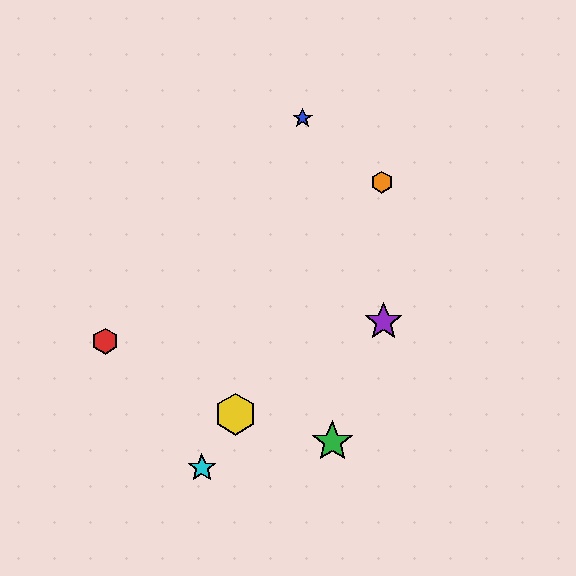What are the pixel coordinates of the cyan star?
The cyan star is at (202, 468).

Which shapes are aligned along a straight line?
The yellow hexagon, the orange hexagon, the cyan star are aligned along a straight line.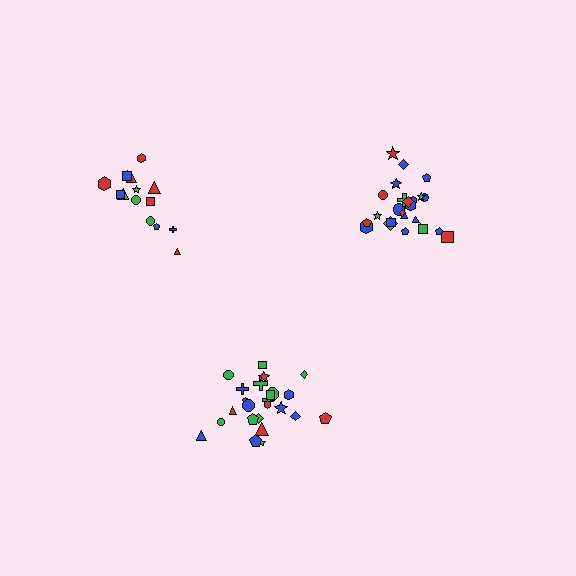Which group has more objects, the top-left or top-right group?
The top-right group.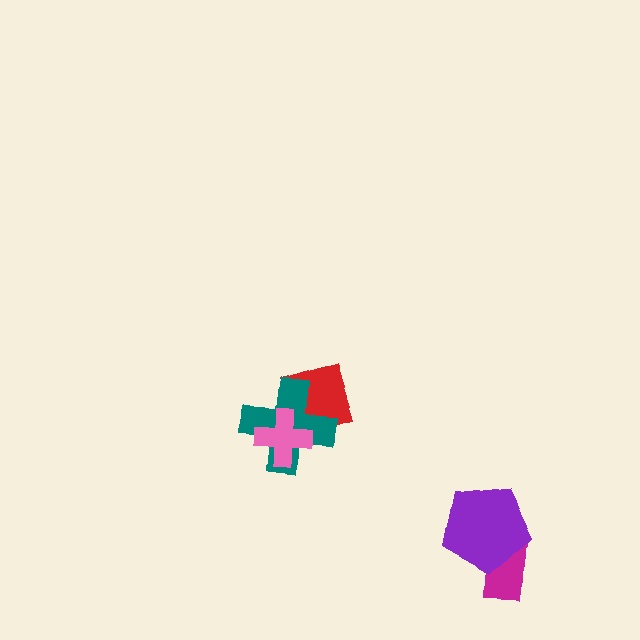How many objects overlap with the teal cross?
2 objects overlap with the teal cross.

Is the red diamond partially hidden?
Yes, it is partially covered by another shape.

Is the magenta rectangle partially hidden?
Yes, it is partially covered by another shape.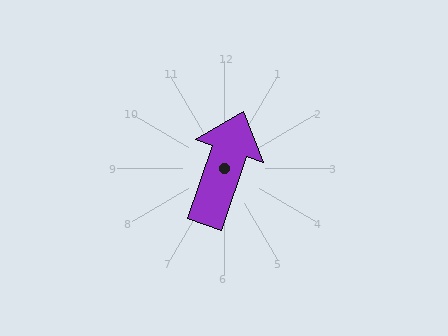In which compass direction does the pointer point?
North.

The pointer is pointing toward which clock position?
Roughly 1 o'clock.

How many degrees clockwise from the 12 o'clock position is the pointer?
Approximately 19 degrees.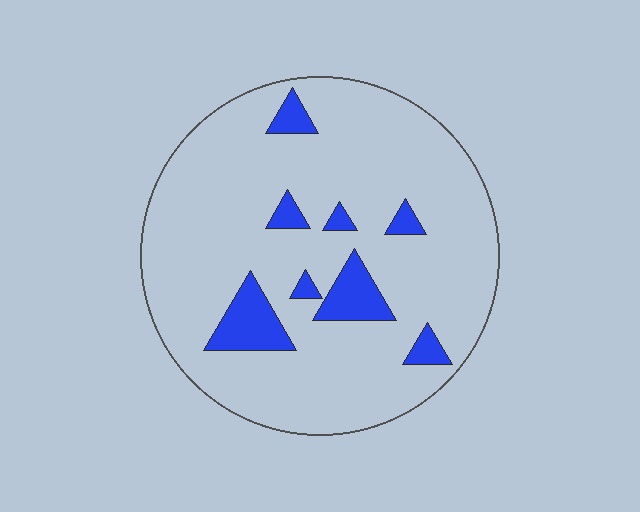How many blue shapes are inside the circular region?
8.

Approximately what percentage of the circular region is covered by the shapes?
Approximately 10%.